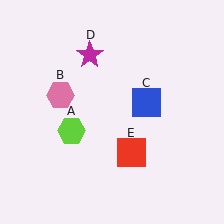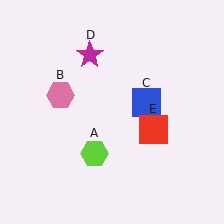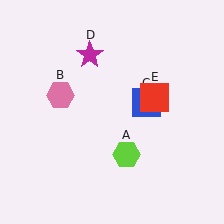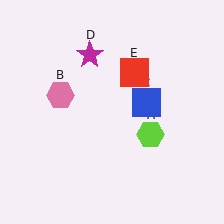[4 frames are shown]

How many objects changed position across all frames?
2 objects changed position: lime hexagon (object A), red square (object E).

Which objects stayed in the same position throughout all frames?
Pink hexagon (object B) and blue square (object C) and magenta star (object D) remained stationary.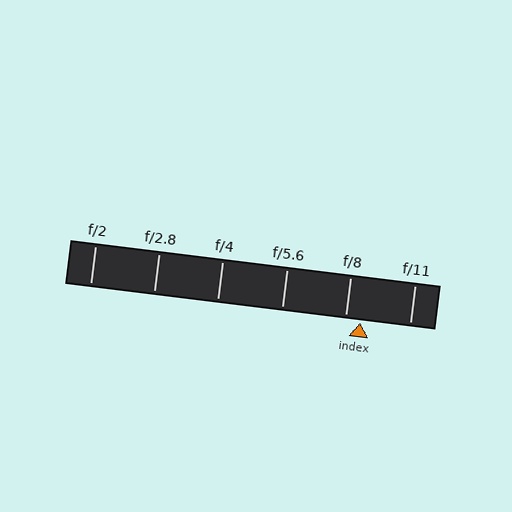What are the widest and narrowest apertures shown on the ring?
The widest aperture shown is f/2 and the narrowest is f/11.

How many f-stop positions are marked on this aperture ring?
There are 6 f-stop positions marked.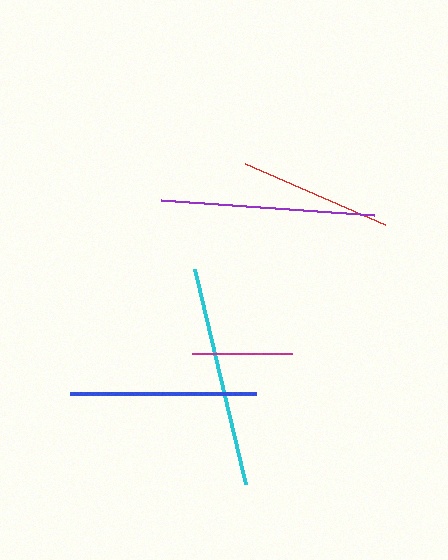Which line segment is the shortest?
The magenta line is the shortest at approximately 100 pixels.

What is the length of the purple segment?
The purple segment is approximately 214 pixels long.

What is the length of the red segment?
The red segment is approximately 152 pixels long.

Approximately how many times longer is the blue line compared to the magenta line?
The blue line is approximately 1.8 times the length of the magenta line.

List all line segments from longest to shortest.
From longest to shortest: cyan, purple, blue, red, magenta.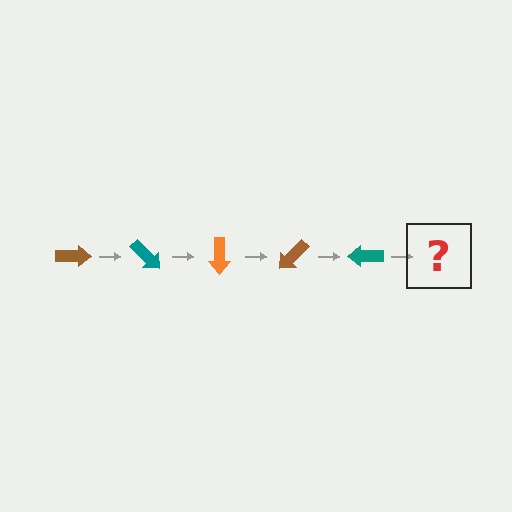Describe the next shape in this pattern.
It should be an orange arrow, rotated 225 degrees from the start.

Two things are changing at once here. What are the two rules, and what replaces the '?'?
The two rules are that it rotates 45 degrees each step and the color cycles through brown, teal, and orange. The '?' should be an orange arrow, rotated 225 degrees from the start.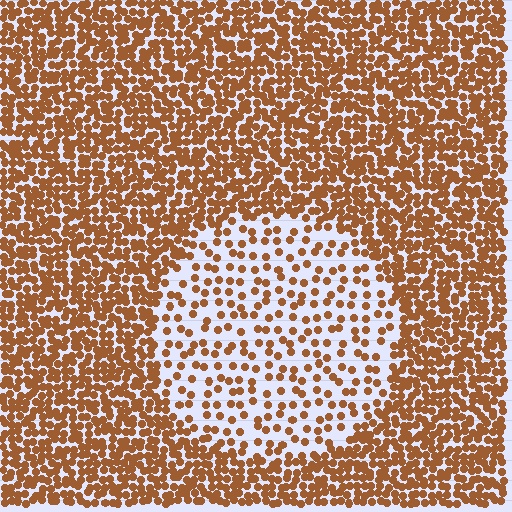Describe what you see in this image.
The image contains small brown elements arranged at two different densities. A circle-shaped region is visible where the elements are less densely packed than the surrounding area.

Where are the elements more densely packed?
The elements are more densely packed outside the circle boundary.